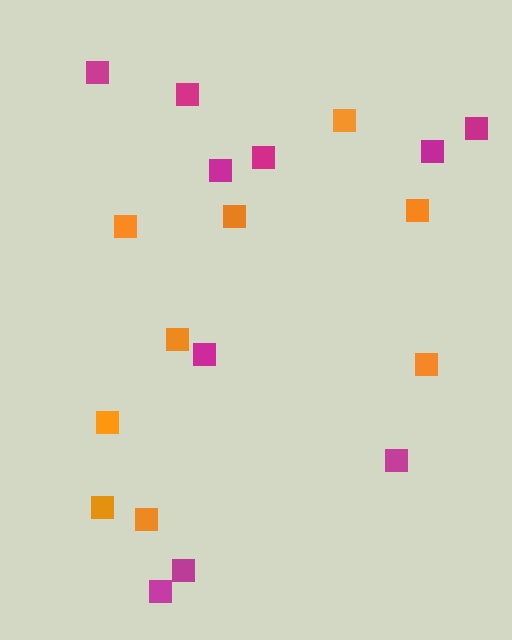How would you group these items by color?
There are 2 groups: one group of orange squares (9) and one group of magenta squares (10).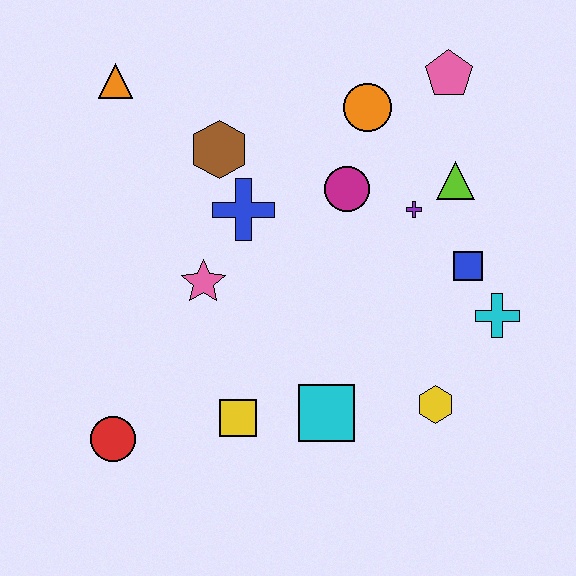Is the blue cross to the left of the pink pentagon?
Yes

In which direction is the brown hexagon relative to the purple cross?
The brown hexagon is to the left of the purple cross.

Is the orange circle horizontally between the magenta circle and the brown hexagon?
No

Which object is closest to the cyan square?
The yellow square is closest to the cyan square.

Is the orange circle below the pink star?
No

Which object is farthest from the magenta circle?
The red circle is farthest from the magenta circle.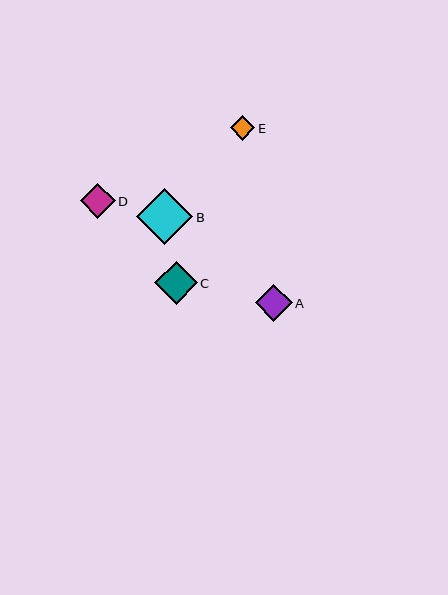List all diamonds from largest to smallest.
From largest to smallest: B, C, A, D, E.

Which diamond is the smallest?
Diamond E is the smallest with a size of approximately 25 pixels.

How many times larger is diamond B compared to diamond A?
Diamond B is approximately 1.5 times the size of diamond A.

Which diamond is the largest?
Diamond B is the largest with a size of approximately 57 pixels.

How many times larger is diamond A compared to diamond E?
Diamond A is approximately 1.5 times the size of diamond E.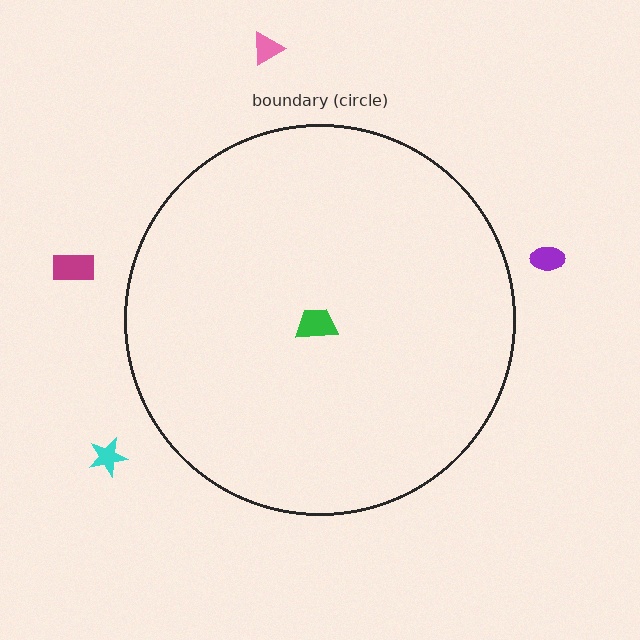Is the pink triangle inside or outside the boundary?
Outside.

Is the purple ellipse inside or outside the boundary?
Outside.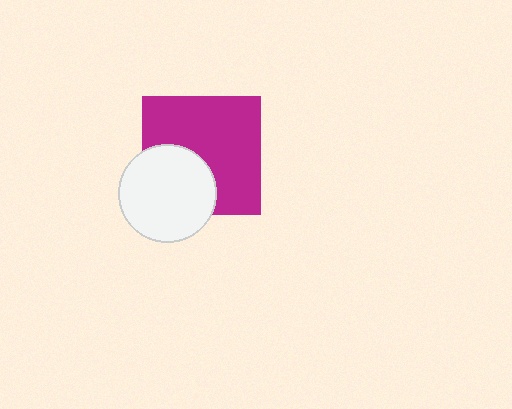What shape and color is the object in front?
The object in front is a white circle.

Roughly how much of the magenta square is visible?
Most of it is visible (roughly 67%).